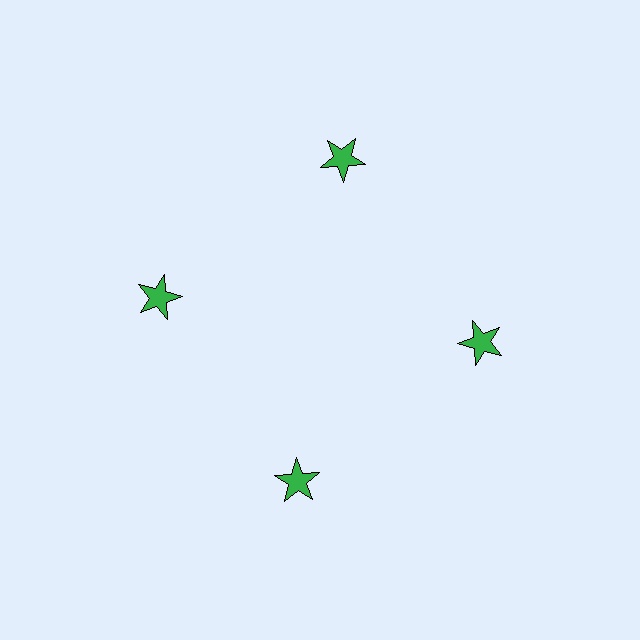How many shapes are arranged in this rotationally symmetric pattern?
There are 4 shapes, arranged in 4 groups of 1.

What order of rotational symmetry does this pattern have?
This pattern has 4-fold rotational symmetry.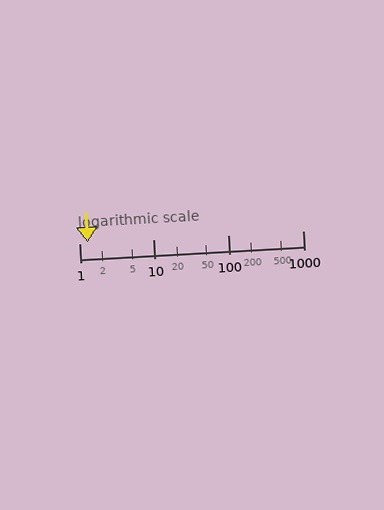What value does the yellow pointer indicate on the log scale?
The pointer indicates approximately 1.3.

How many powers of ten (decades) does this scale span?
The scale spans 3 decades, from 1 to 1000.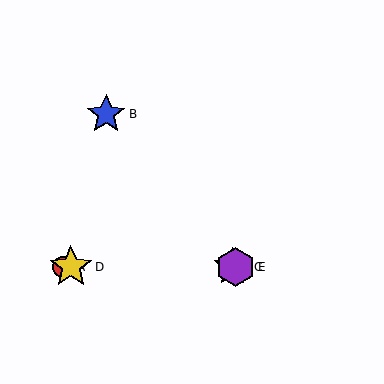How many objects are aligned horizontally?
4 objects (A, C, D, E) are aligned horizontally.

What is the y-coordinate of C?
Object C is at y≈267.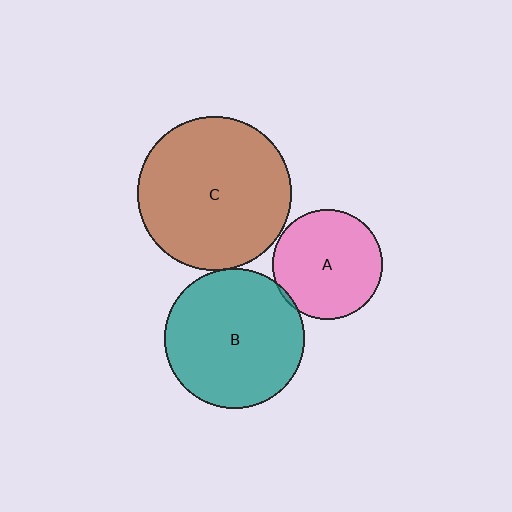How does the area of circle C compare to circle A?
Approximately 1.9 times.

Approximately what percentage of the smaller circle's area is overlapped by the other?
Approximately 5%.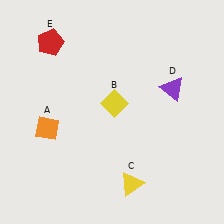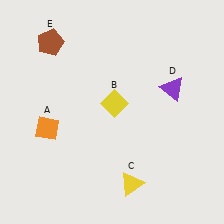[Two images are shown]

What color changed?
The pentagon (E) changed from red in Image 1 to brown in Image 2.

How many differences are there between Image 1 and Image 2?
There is 1 difference between the two images.